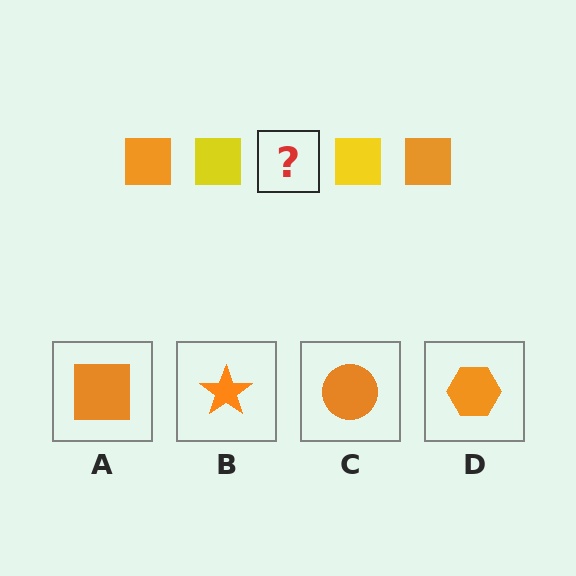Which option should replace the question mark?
Option A.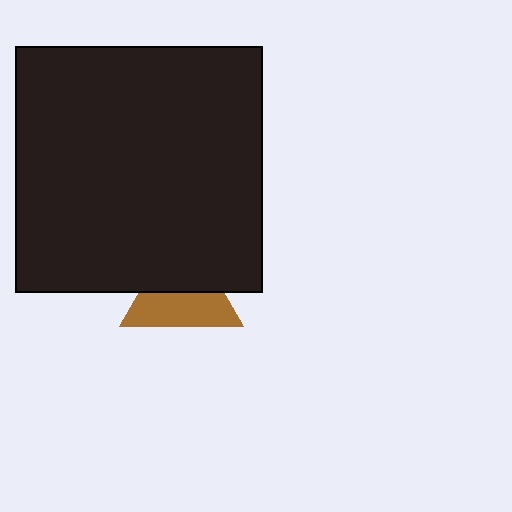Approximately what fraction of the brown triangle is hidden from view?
Roughly 47% of the brown triangle is hidden behind the black square.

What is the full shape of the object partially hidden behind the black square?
The partially hidden object is a brown triangle.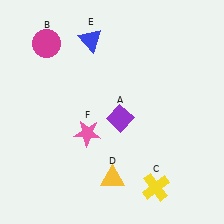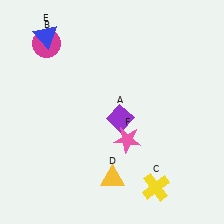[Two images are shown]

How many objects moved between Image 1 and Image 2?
2 objects moved between the two images.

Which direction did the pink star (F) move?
The pink star (F) moved right.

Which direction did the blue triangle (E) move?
The blue triangle (E) moved left.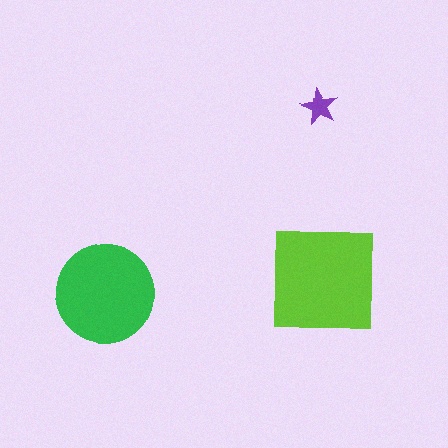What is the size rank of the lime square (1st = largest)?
1st.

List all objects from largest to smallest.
The lime square, the green circle, the purple star.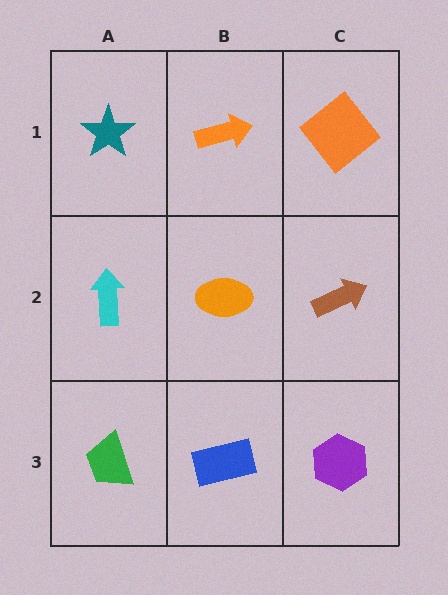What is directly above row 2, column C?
An orange diamond.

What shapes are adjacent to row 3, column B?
An orange ellipse (row 2, column B), a green trapezoid (row 3, column A), a purple hexagon (row 3, column C).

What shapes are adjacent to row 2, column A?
A teal star (row 1, column A), a green trapezoid (row 3, column A), an orange ellipse (row 2, column B).